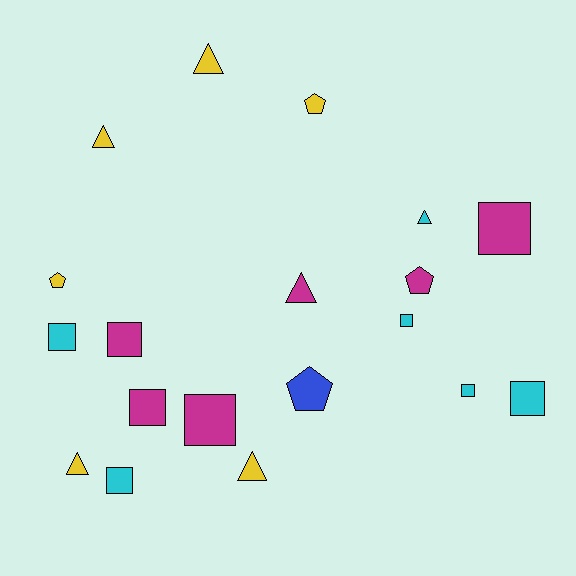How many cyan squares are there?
There are 5 cyan squares.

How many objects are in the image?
There are 19 objects.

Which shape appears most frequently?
Square, with 9 objects.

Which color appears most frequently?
Yellow, with 6 objects.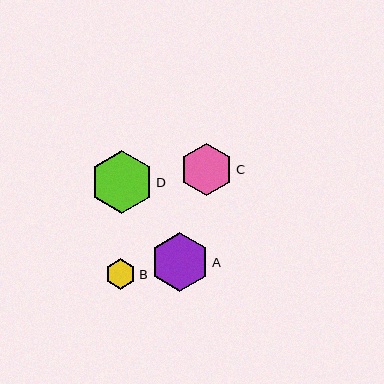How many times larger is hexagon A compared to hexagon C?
Hexagon A is approximately 1.1 times the size of hexagon C.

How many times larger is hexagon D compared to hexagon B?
Hexagon D is approximately 2.1 times the size of hexagon B.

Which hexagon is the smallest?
Hexagon B is the smallest with a size of approximately 30 pixels.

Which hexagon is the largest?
Hexagon D is the largest with a size of approximately 63 pixels.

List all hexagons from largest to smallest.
From largest to smallest: D, A, C, B.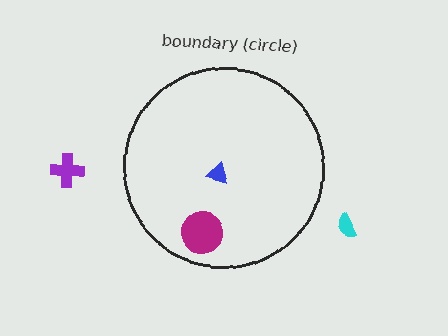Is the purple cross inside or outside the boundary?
Outside.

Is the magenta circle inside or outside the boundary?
Inside.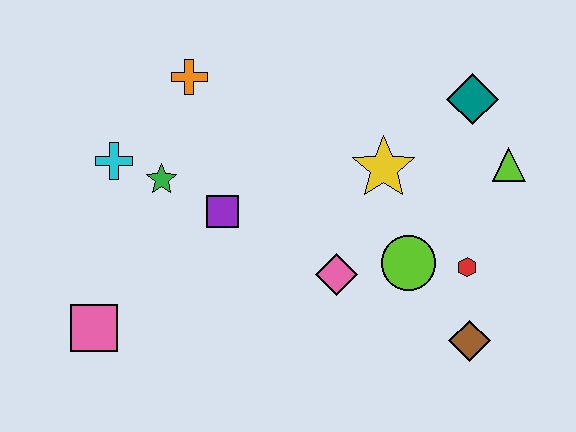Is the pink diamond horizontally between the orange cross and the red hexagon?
Yes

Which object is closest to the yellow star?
The lime circle is closest to the yellow star.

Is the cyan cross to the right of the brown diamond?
No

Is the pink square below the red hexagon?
Yes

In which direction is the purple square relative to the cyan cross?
The purple square is to the right of the cyan cross.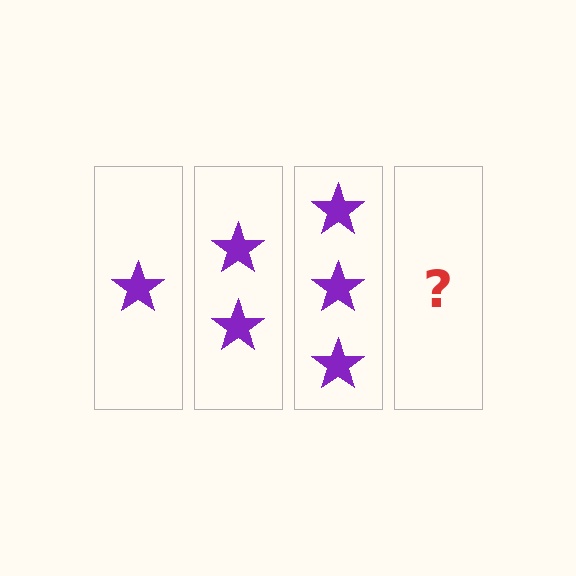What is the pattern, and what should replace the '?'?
The pattern is that each step adds one more star. The '?' should be 4 stars.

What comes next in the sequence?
The next element should be 4 stars.